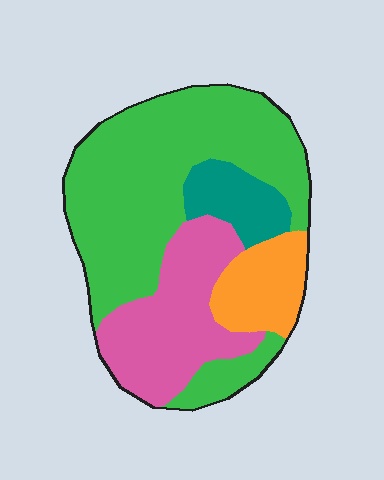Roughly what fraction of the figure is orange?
Orange takes up about one eighth (1/8) of the figure.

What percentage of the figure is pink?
Pink covers 25% of the figure.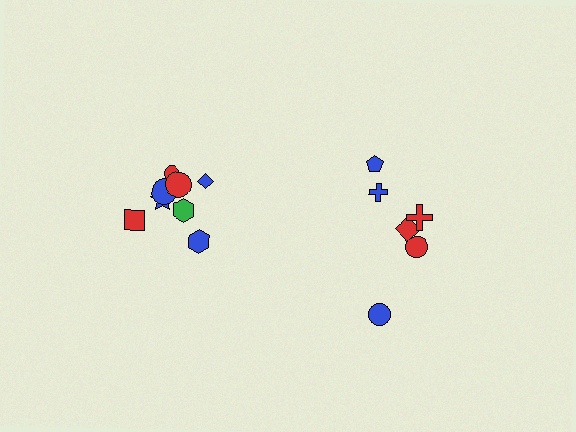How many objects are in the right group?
There are 6 objects.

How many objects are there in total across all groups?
There are 14 objects.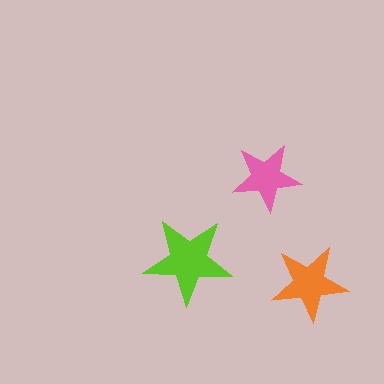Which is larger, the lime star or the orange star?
The lime one.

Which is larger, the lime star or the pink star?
The lime one.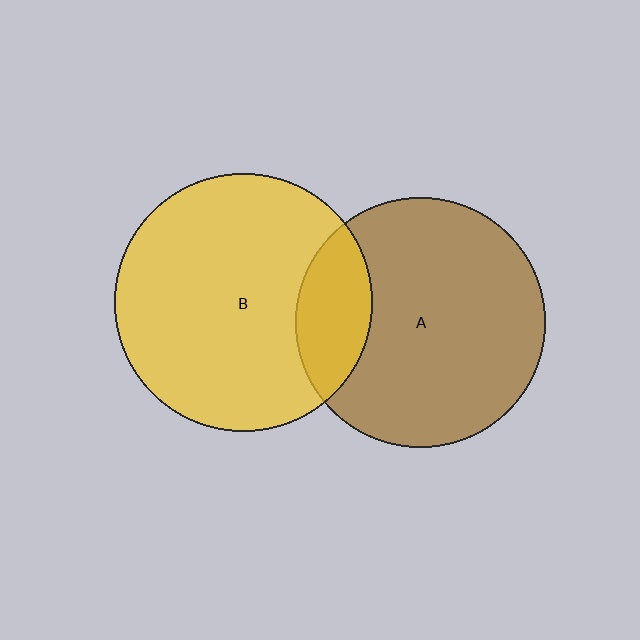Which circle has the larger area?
Circle B (yellow).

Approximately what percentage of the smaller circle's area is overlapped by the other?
Approximately 20%.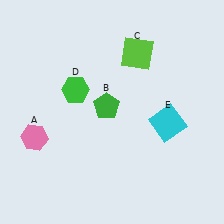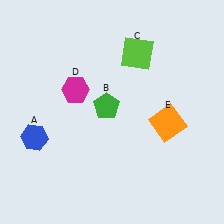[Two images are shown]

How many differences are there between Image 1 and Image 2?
There are 3 differences between the two images.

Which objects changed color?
A changed from pink to blue. D changed from green to magenta. E changed from cyan to orange.